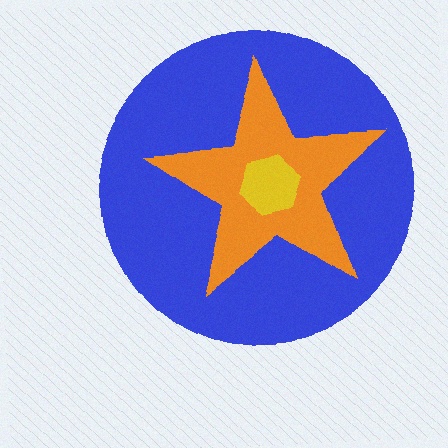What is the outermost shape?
The blue circle.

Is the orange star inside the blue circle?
Yes.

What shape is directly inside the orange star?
The yellow hexagon.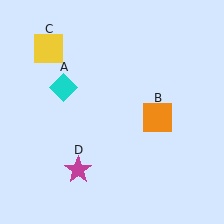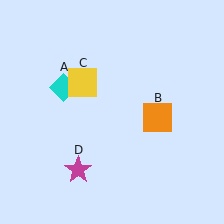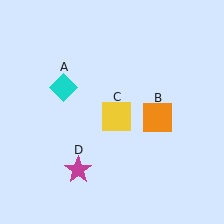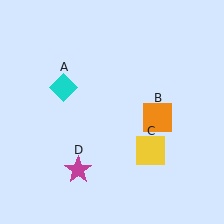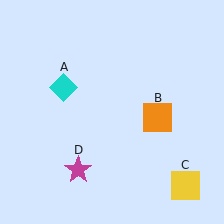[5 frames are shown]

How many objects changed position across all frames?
1 object changed position: yellow square (object C).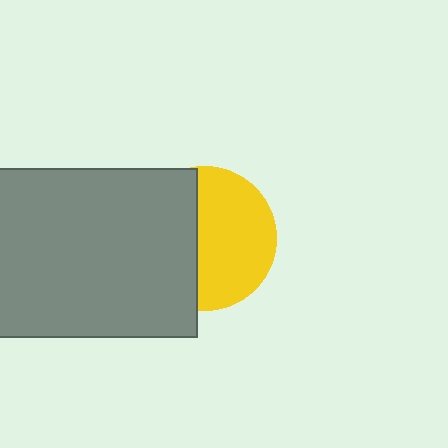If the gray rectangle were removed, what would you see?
You would see the complete yellow circle.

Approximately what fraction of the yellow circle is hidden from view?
Roughly 44% of the yellow circle is hidden behind the gray rectangle.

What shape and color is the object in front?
The object in front is a gray rectangle.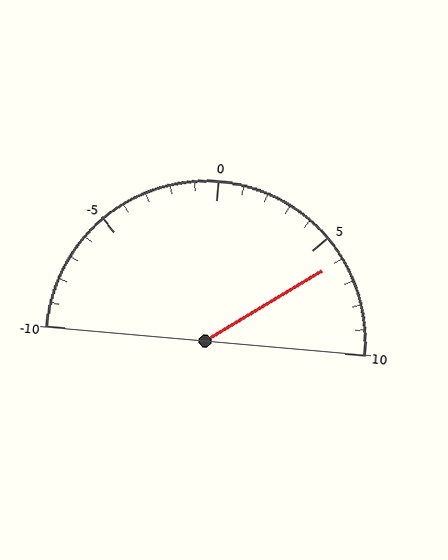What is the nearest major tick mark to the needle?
The nearest major tick mark is 5.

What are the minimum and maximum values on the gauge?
The gauge ranges from -10 to 10.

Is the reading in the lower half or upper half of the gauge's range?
The reading is in the upper half of the range (-10 to 10).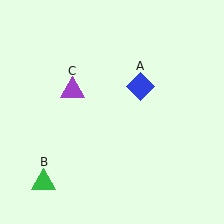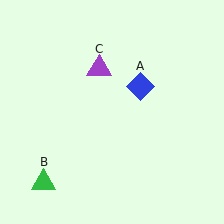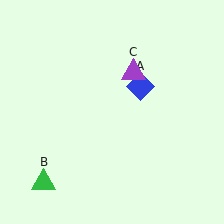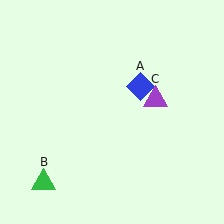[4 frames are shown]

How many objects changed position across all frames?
1 object changed position: purple triangle (object C).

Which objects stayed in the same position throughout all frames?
Blue diamond (object A) and green triangle (object B) remained stationary.